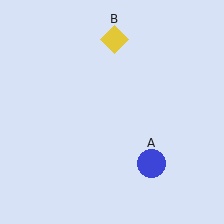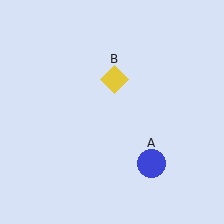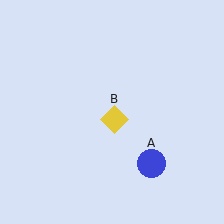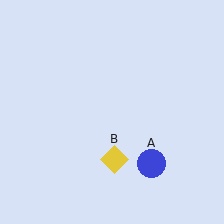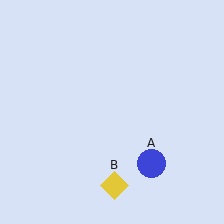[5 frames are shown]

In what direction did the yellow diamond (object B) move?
The yellow diamond (object B) moved down.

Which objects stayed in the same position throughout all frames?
Blue circle (object A) remained stationary.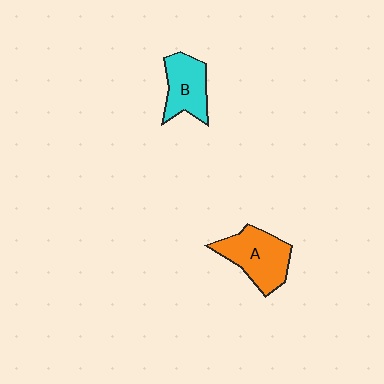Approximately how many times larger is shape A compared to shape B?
Approximately 1.3 times.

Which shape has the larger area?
Shape A (orange).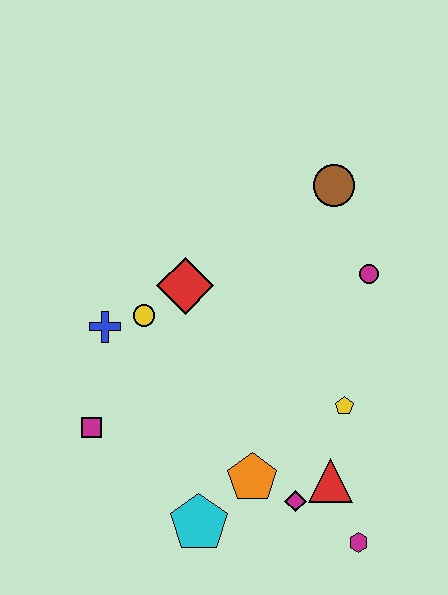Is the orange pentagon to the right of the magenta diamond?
No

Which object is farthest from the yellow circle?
The magenta hexagon is farthest from the yellow circle.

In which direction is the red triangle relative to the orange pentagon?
The red triangle is to the right of the orange pentagon.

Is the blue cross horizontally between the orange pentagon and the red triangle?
No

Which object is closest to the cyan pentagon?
The orange pentagon is closest to the cyan pentagon.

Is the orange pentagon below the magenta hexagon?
No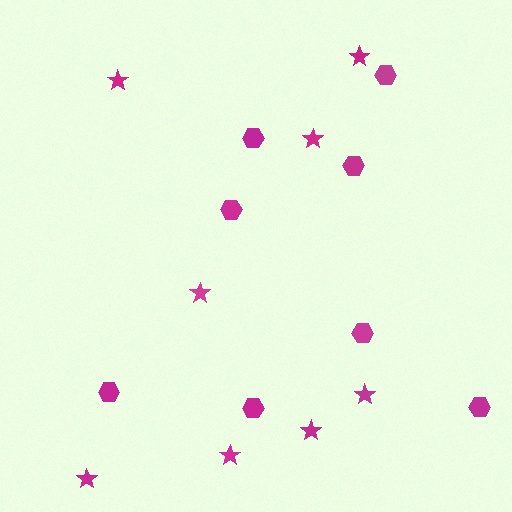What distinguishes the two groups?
There are 2 groups: one group of hexagons (8) and one group of stars (8).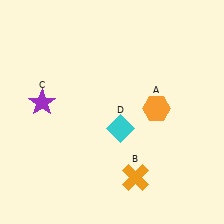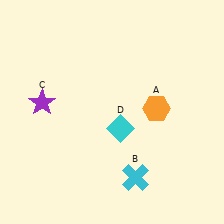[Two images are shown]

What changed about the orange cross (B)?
In Image 1, B is orange. In Image 2, it changed to cyan.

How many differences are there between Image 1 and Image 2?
There is 1 difference between the two images.